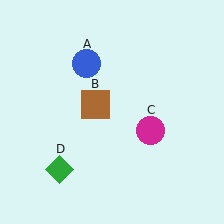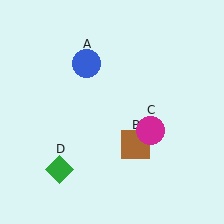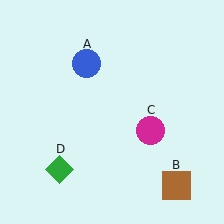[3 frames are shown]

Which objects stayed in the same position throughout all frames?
Blue circle (object A) and magenta circle (object C) and green diamond (object D) remained stationary.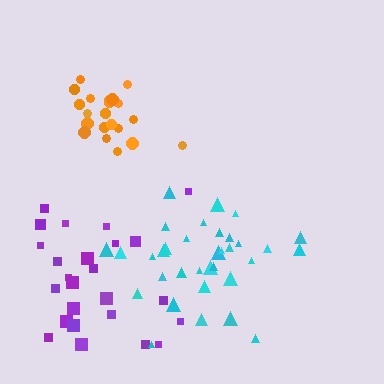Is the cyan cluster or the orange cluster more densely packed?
Orange.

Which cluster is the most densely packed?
Orange.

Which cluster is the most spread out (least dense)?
Purple.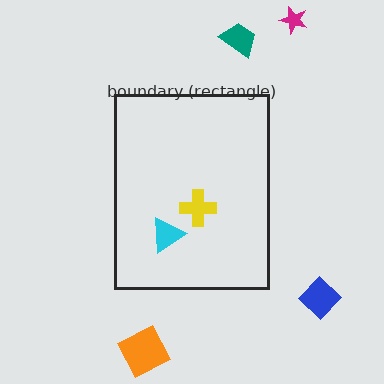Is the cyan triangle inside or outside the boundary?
Inside.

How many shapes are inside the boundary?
2 inside, 4 outside.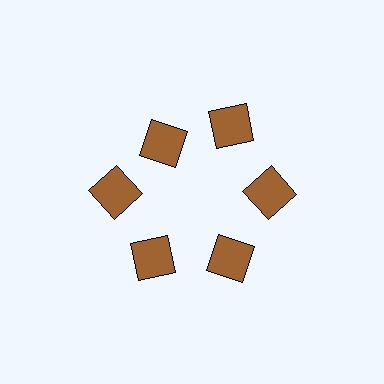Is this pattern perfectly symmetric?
No. The 6 brown squares are arranged in a ring, but one element near the 11 o'clock position is pulled inward toward the center, breaking the 6-fold rotational symmetry.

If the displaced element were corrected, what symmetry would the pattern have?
It would have 6-fold rotational symmetry — the pattern would map onto itself every 60 degrees.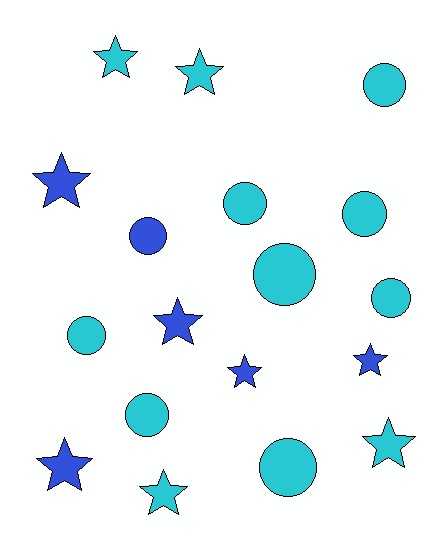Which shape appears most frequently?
Circle, with 9 objects.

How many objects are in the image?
There are 18 objects.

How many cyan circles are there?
There are 8 cyan circles.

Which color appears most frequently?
Cyan, with 12 objects.